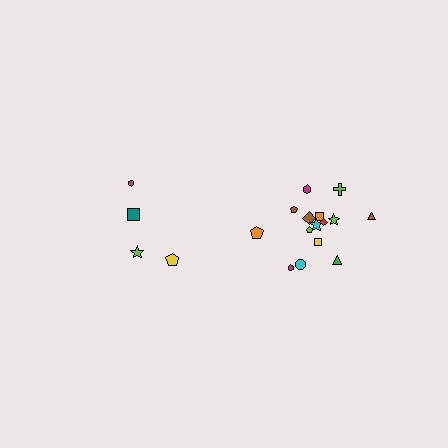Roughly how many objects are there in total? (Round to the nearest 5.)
Roughly 20 objects in total.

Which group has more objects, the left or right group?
The right group.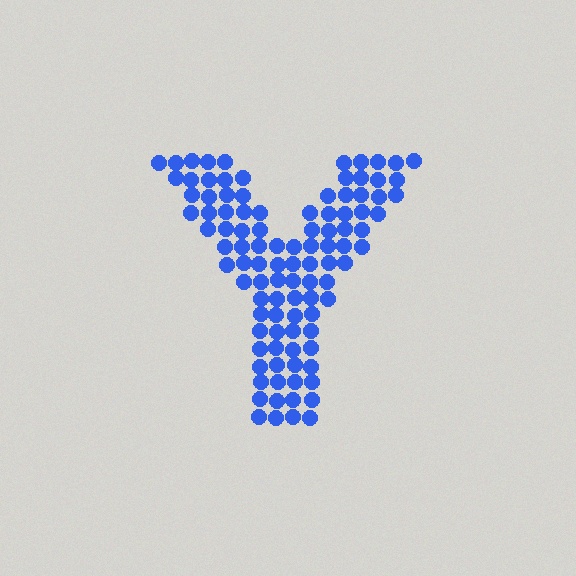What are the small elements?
The small elements are circles.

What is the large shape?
The large shape is the letter Y.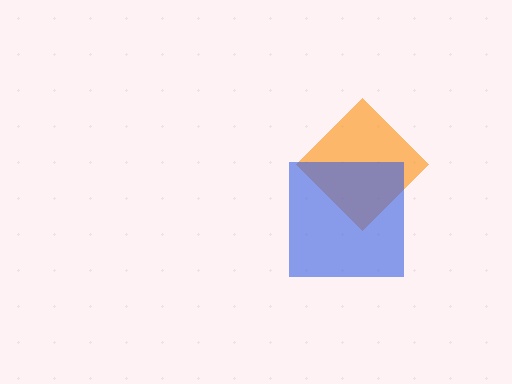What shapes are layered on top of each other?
The layered shapes are: an orange diamond, a blue square.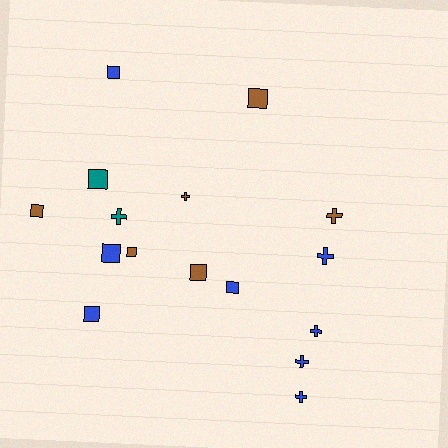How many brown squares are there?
There are 4 brown squares.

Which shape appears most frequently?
Square, with 9 objects.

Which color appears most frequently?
Blue, with 8 objects.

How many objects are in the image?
There are 16 objects.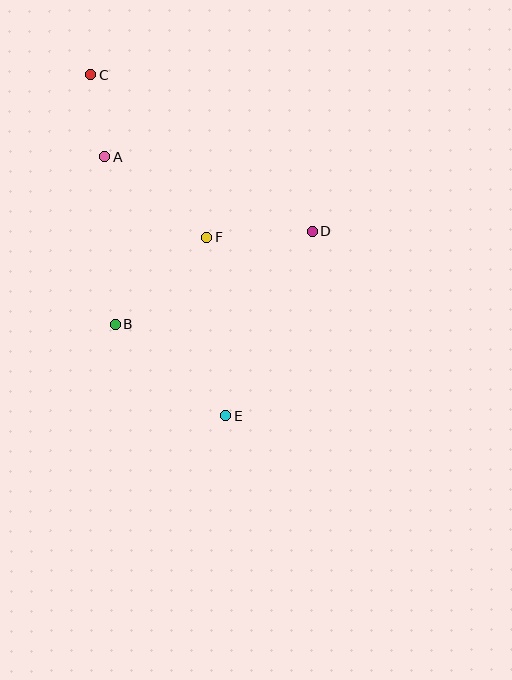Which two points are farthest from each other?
Points C and E are farthest from each other.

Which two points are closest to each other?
Points A and C are closest to each other.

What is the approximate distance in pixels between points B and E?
The distance between B and E is approximately 143 pixels.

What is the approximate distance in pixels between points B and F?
The distance between B and F is approximately 126 pixels.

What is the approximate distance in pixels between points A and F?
The distance between A and F is approximately 130 pixels.